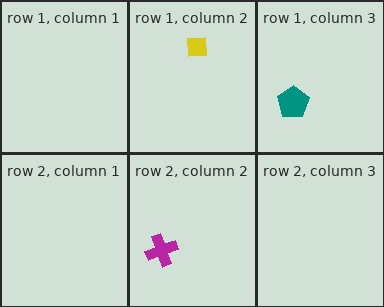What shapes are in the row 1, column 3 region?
The teal pentagon.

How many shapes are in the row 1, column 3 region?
1.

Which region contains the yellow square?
The row 1, column 2 region.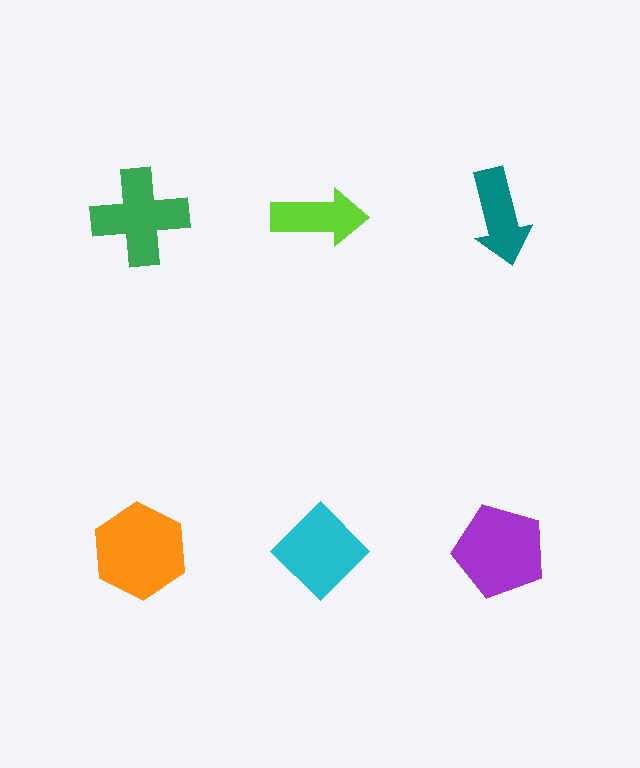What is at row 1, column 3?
A teal arrow.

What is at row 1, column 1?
A green cross.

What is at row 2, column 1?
An orange hexagon.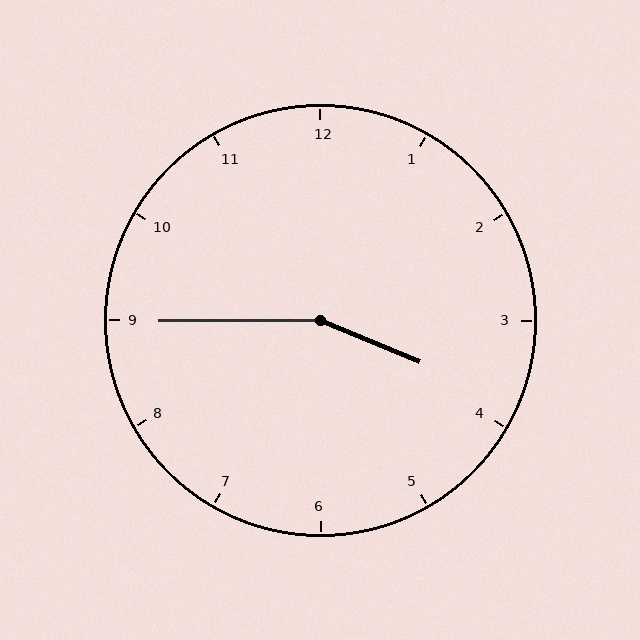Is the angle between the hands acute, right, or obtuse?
It is obtuse.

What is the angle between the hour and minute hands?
Approximately 158 degrees.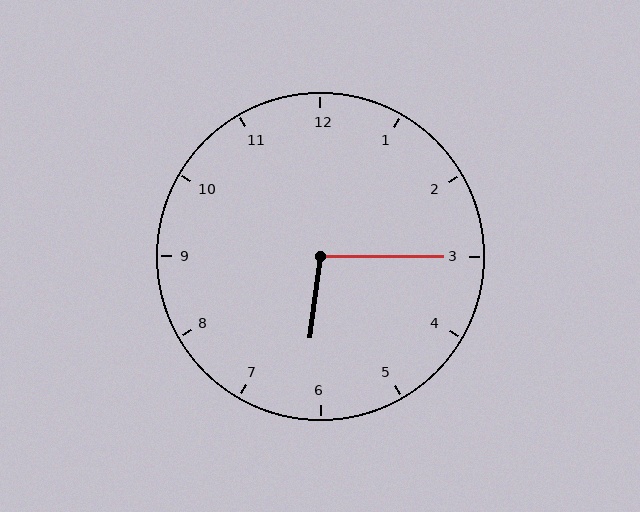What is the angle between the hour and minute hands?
Approximately 98 degrees.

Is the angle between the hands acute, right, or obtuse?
It is obtuse.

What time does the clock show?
6:15.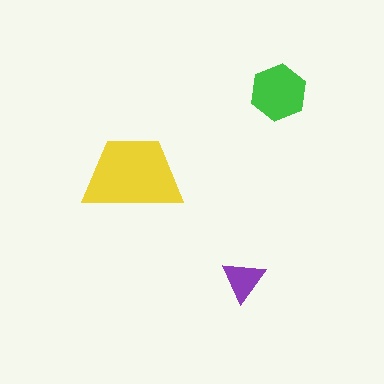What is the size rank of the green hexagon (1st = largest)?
2nd.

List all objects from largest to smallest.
The yellow trapezoid, the green hexagon, the purple triangle.